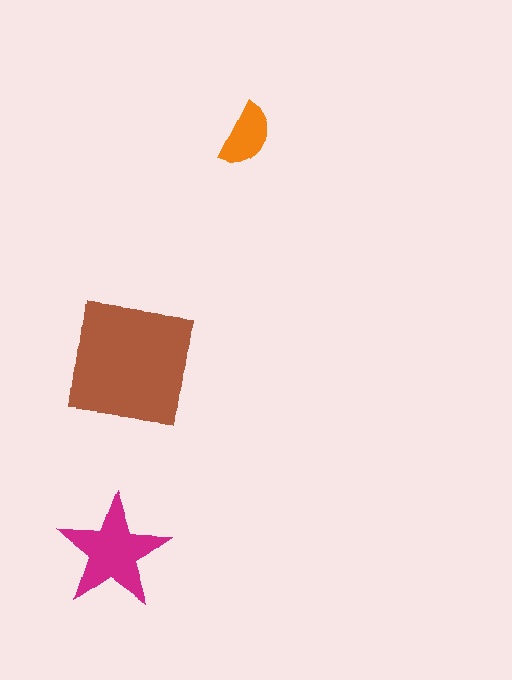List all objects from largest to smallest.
The brown square, the magenta star, the orange semicircle.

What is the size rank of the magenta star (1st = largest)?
2nd.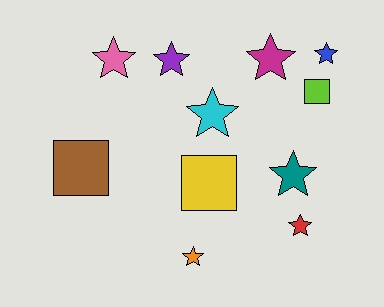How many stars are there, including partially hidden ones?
There are 8 stars.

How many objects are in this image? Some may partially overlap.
There are 11 objects.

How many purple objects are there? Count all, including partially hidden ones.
There is 1 purple object.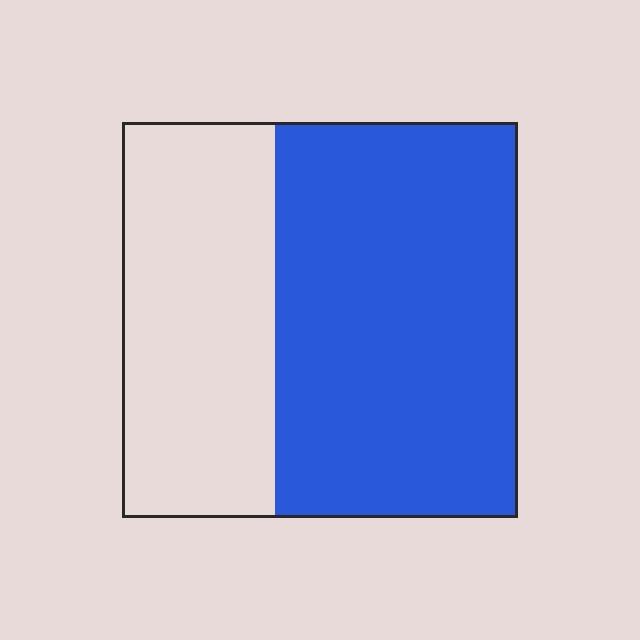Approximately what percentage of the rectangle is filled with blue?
Approximately 60%.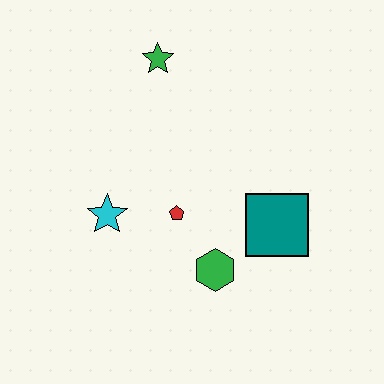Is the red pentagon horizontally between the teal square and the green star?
Yes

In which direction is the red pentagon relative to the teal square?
The red pentagon is to the left of the teal square.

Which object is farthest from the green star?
The green hexagon is farthest from the green star.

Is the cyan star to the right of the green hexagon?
No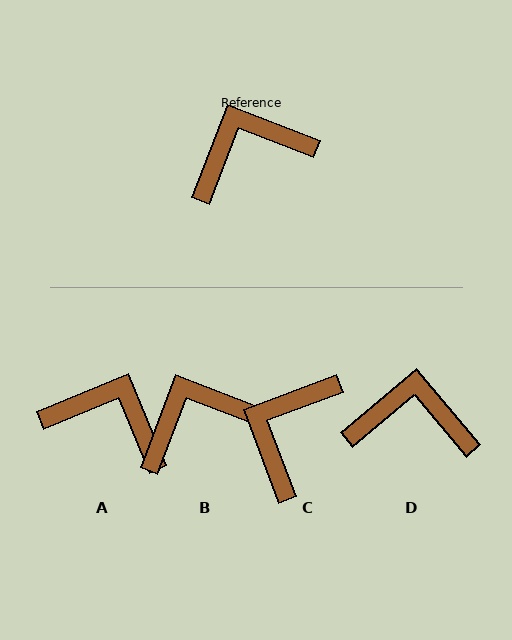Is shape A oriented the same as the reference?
No, it is off by about 47 degrees.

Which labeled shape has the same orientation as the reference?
B.